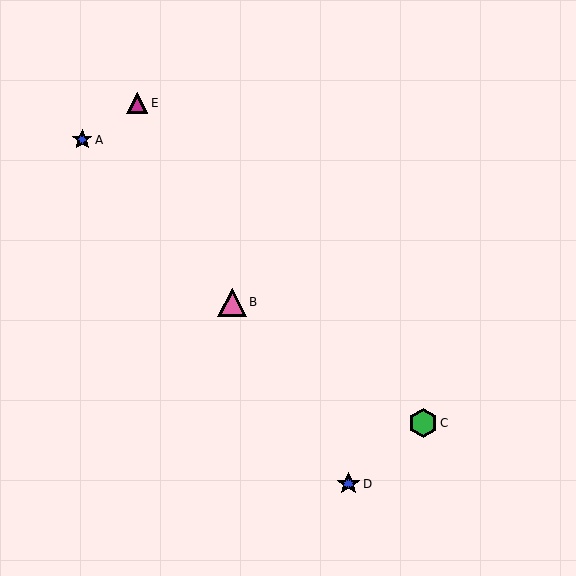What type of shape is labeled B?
Shape B is a pink triangle.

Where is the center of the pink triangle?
The center of the pink triangle is at (232, 302).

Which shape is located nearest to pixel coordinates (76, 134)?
The blue star (labeled A) at (82, 140) is nearest to that location.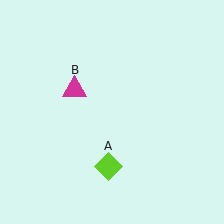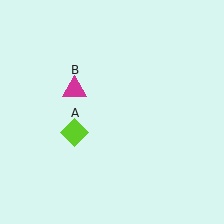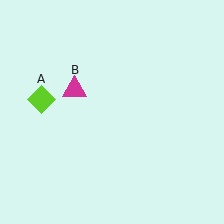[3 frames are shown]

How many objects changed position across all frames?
1 object changed position: lime diamond (object A).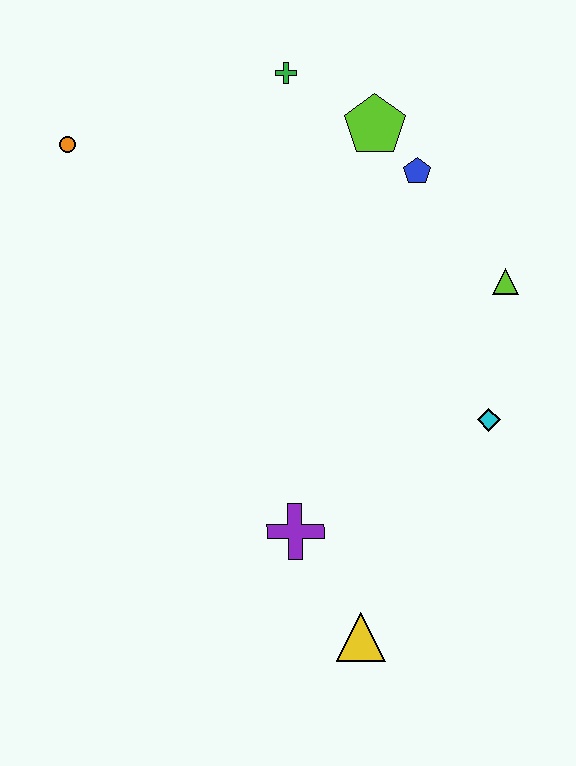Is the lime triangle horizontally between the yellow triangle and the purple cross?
No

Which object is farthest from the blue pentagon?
The yellow triangle is farthest from the blue pentagon.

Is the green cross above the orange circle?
Yes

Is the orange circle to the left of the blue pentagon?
Yes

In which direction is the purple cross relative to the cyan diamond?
The purple cross is to the left of the cyan diamond.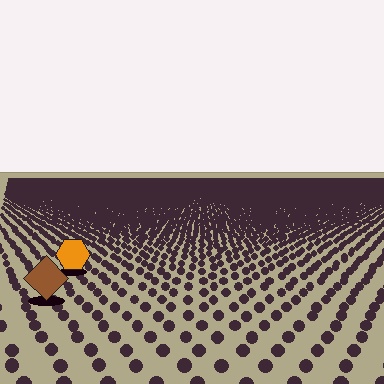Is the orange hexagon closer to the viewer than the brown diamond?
No. The brown diamond is closer — you can tell from the texture gradient: the ground texture is coarser near it.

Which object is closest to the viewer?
The brown diamond is closest. The texture marks near it are larger and more spread out.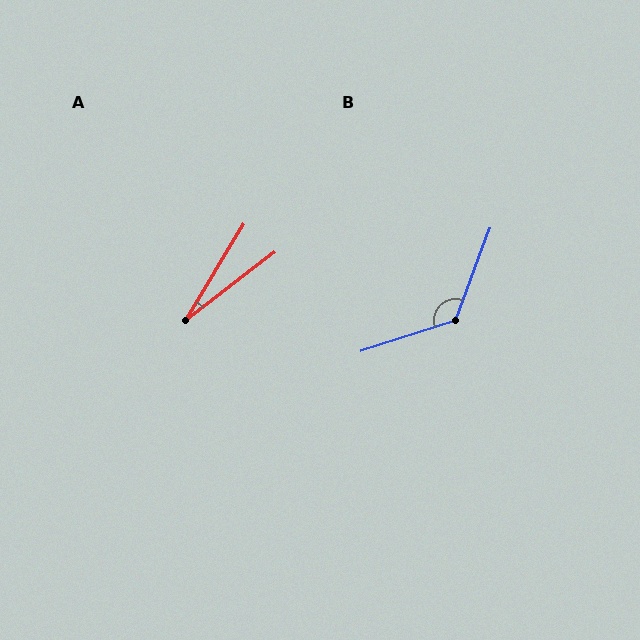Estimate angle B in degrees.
Approximately 129 degrees.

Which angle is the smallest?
A, at approximately 21 degrees.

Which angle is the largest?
B, at approximately 129 degrees.